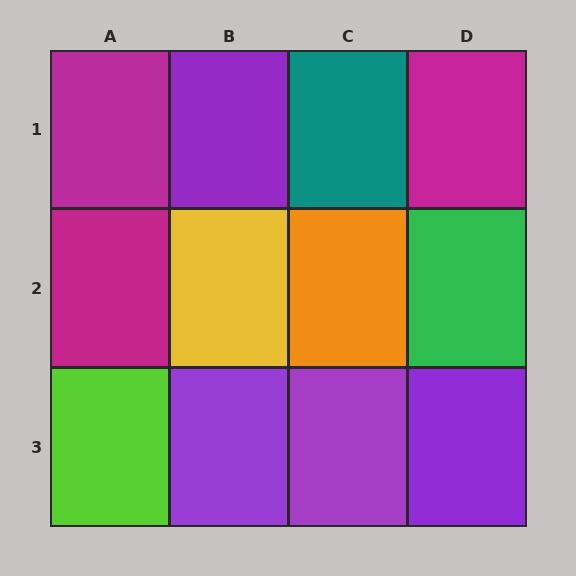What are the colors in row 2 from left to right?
Magenta, yellow, orange, green.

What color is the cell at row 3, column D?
Purple.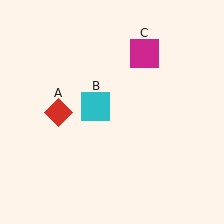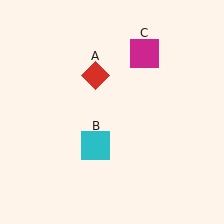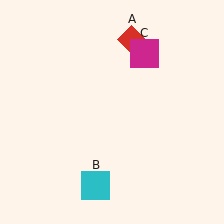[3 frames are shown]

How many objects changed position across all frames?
2 objects changed position: red diamond (object A), cyan square (object B).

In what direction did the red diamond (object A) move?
The red diamond (object A) moved up and to the right.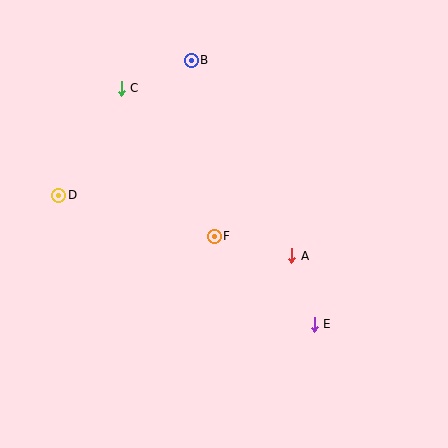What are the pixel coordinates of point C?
Point C is at (121, 88).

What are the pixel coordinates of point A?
Point A is at (292, 256).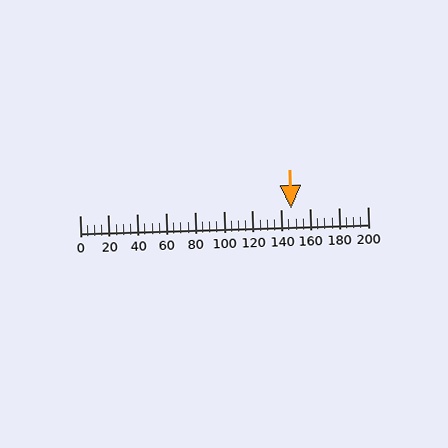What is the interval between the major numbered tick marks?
The major tick marks are spaced 20 units apart.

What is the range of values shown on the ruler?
The ruler shows values from 0 to 200.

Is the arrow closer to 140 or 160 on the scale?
The arrow is closer to 140.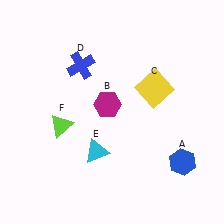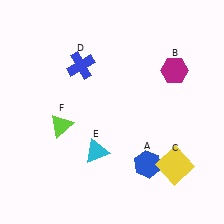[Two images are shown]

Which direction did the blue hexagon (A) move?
The blue hexagon (A) moved left.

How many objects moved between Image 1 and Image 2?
3 objects moved between the two images.